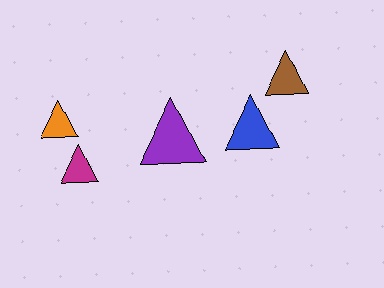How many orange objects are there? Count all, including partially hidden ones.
There is 1 orange object.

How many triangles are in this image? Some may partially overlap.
There are 5 triangles.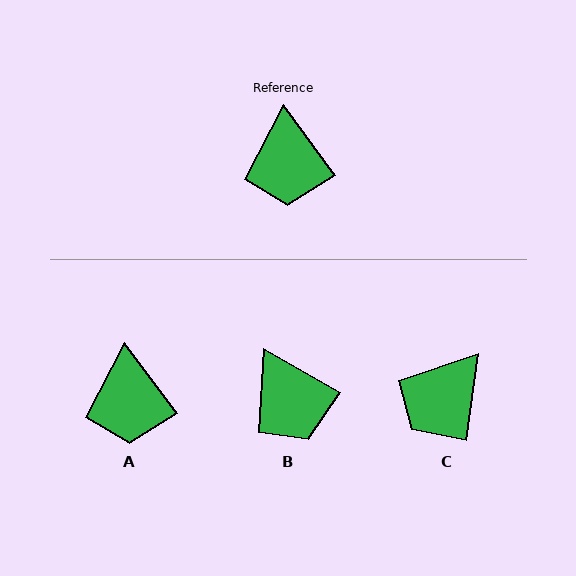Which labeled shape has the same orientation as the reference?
A.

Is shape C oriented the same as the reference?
No, it is off by about 44 degrees.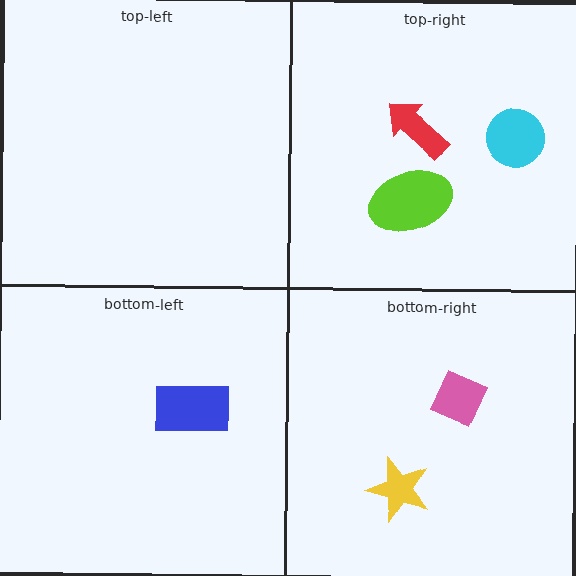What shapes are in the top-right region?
The cyan circle, the red arrow, the lime ellipse.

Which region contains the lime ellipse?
The top-right region.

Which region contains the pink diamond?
The bottom-right region.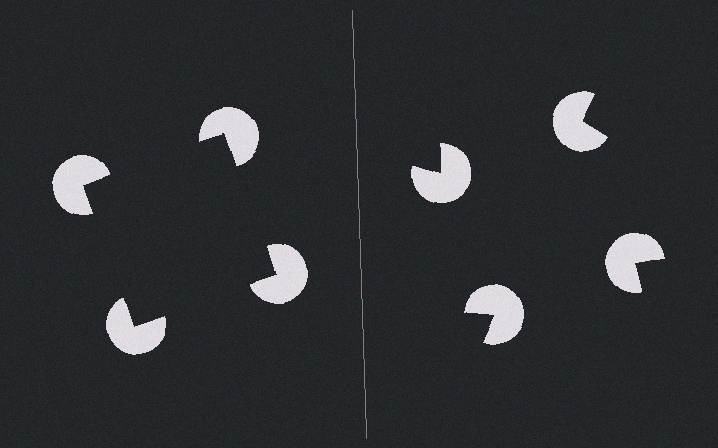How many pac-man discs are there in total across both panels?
8 — 4 on each side.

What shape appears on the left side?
An illusory square.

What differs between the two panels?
The pac-man discs are positioned identically on both sides; only the wedge orientations differ. On the left they align to a square; on the right they are misaligned.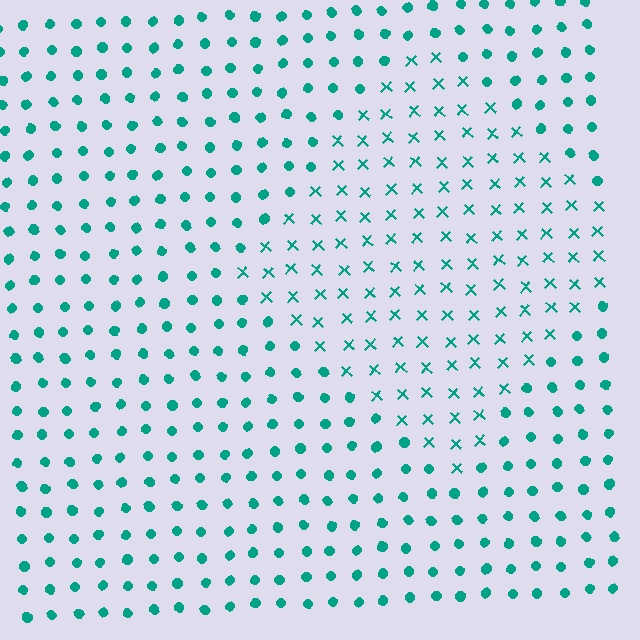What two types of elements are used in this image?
The image uses X marks inside the diamond region and circles outside it.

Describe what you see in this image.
The image is filled with small teal elements arranged in a uniform grid. A diamond-shaped region contains X marks, while the surrounding area contains circles. The boundary is defined purely by the change in element shape.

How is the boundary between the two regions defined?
The boundary is defined by a change in element shape: X marks inside vs. circles outside. All elements share the same color and spacing.